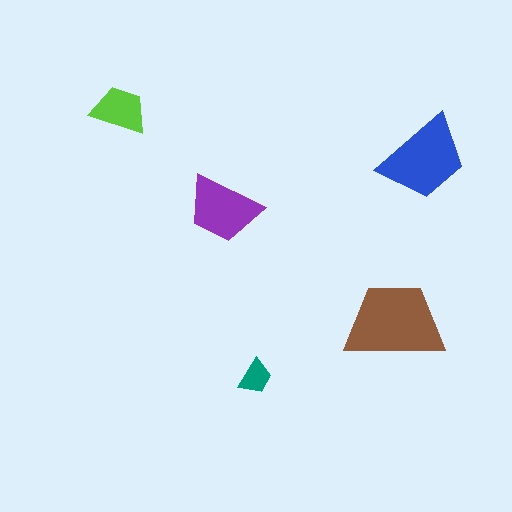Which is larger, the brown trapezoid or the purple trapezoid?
The brown one.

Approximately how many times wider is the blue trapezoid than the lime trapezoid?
About 1.5 times wider.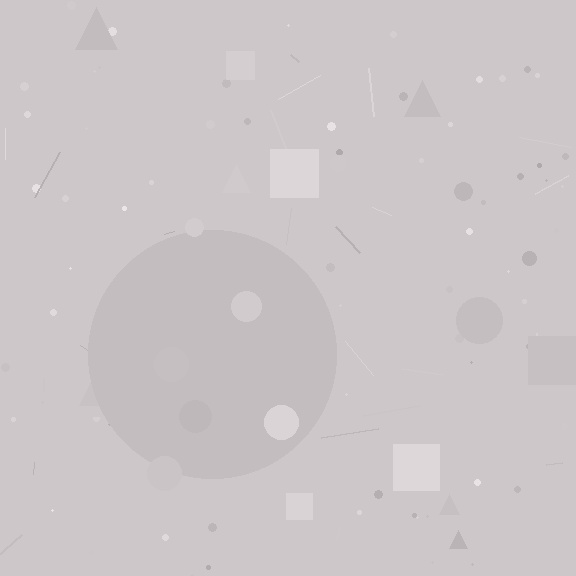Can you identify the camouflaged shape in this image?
The camouflaged shape is a circle.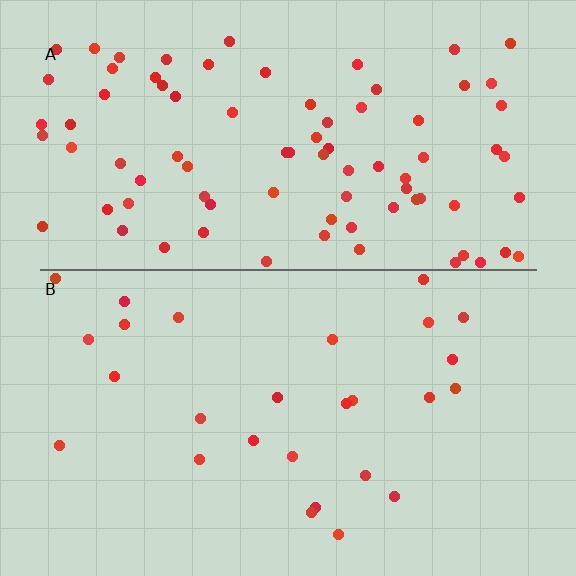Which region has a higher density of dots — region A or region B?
A (the top).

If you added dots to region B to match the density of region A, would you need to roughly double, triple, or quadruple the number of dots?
Approximately triple.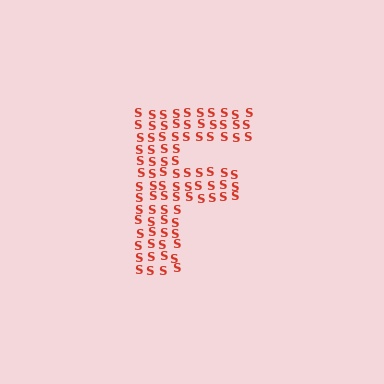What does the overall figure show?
The overall figure shows the letter F.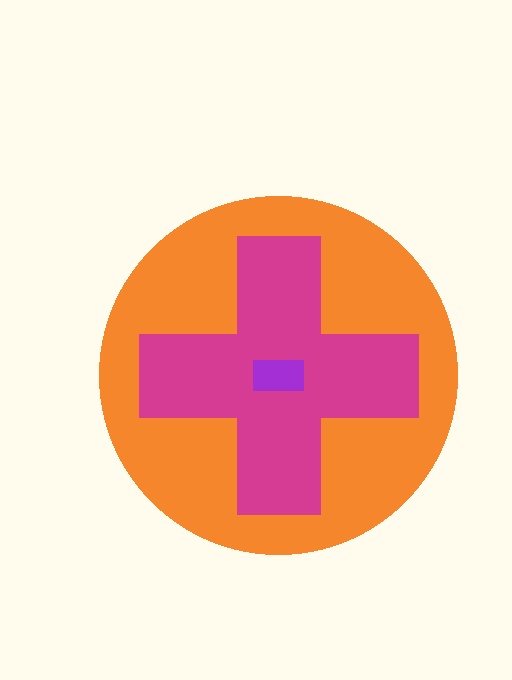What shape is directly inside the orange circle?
The magenta cross.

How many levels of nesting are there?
3.